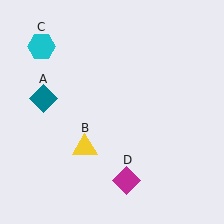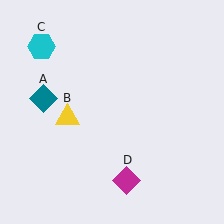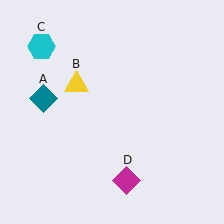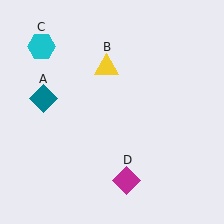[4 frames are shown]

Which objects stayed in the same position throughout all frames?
Teal diamond (object A) and cyan hexagon (object C) and magenta diamond (object D) remained stationary.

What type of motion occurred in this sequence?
The yellow triangle (object B) rotated clockwise around the center of the scene.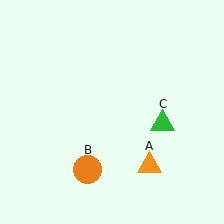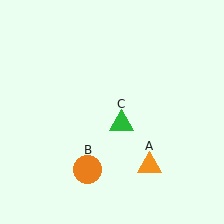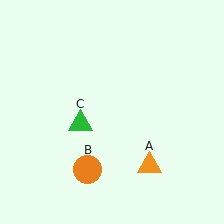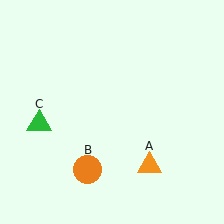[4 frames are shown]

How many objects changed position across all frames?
1 object changed position: green triangle (object C).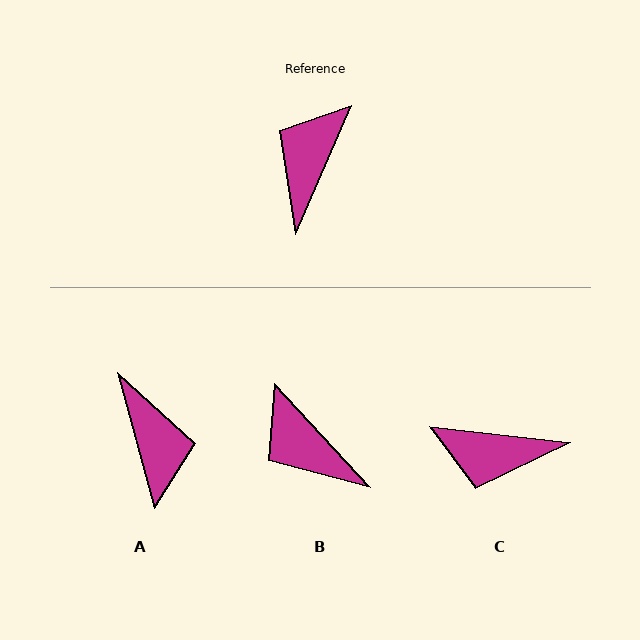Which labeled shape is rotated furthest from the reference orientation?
A, about 141 degrees away.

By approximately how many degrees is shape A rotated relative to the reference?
Approximately 141 degrees clockwise.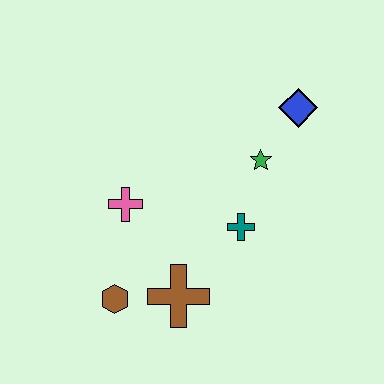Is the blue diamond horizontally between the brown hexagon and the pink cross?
No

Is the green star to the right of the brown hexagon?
Yes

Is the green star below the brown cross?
No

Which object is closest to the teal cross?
The green star is closest to the teal cross.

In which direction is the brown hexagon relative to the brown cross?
The brown hexagon is to the left of the brown cross.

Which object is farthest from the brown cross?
The blue diamond is farthest from the brown cross.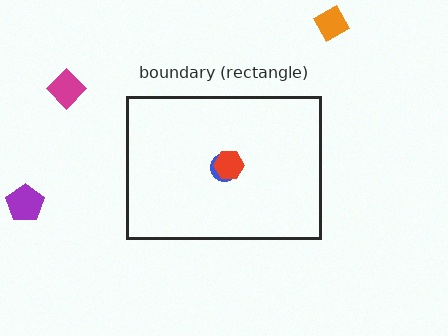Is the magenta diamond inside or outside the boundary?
Outside.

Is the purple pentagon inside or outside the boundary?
Outside.